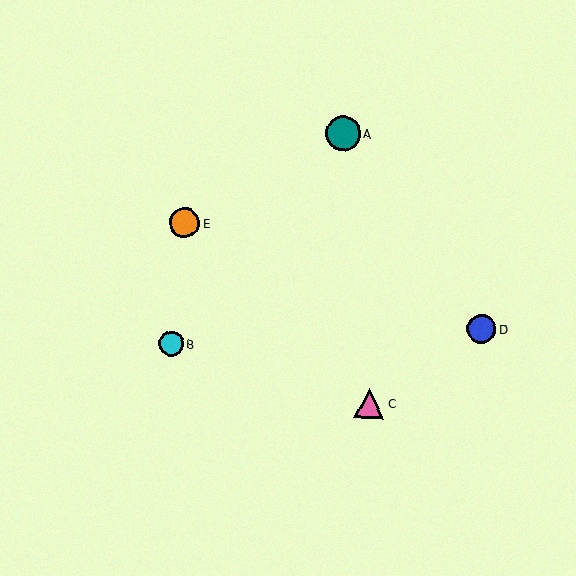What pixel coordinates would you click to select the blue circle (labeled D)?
Click at (481, 329) to select the blue circle D.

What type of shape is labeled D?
Shape D is a blue circle.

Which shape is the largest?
The teal circle (labeled A) is the largest.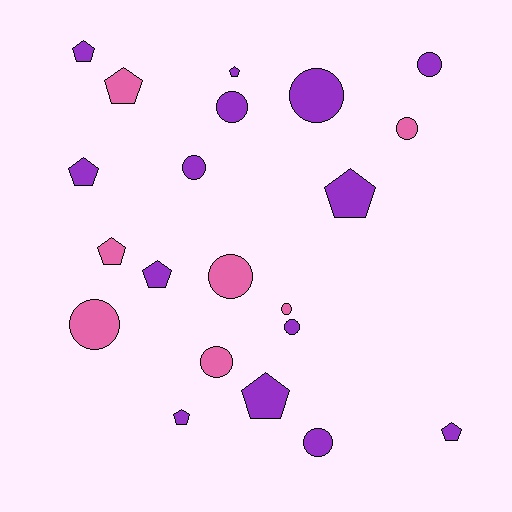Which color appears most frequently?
Purple, with 14 objects.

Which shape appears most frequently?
Circle, with 11 objects.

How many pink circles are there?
There are 5 pink circles.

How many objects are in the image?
There are 21 objects.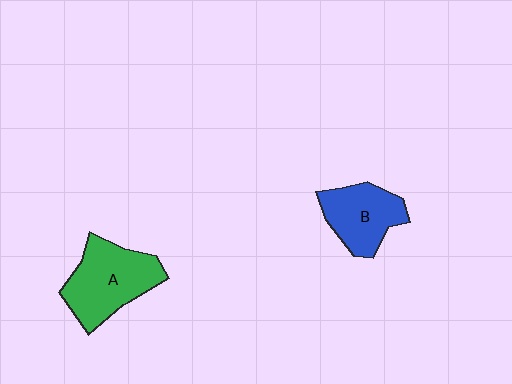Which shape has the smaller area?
Shape B (blue).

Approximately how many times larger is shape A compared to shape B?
Approximately 1.3 times.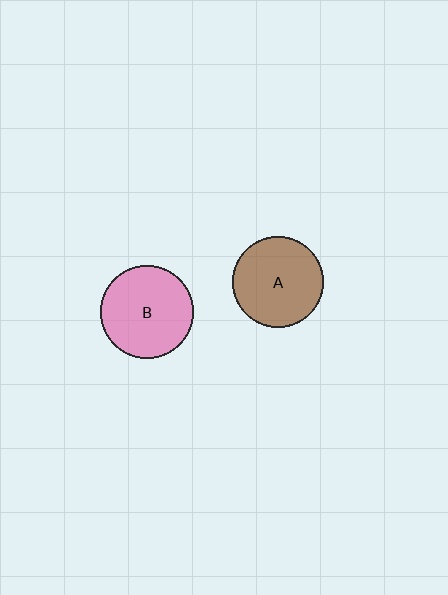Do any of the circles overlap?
No, none of the circles overlap.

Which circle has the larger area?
Circle B (pink).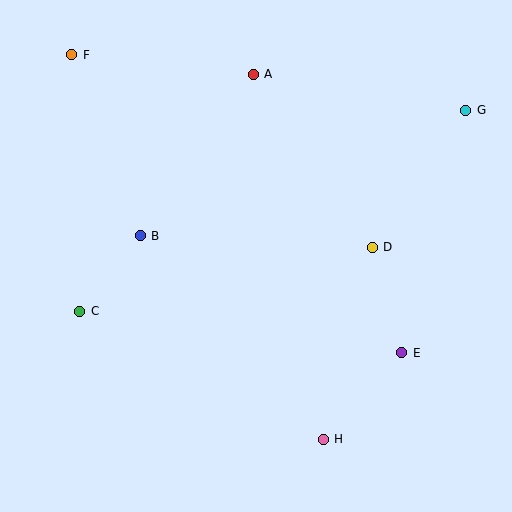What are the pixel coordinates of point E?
Point E is at (402, 353).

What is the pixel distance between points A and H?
The distance between A and H is 372 pixels.